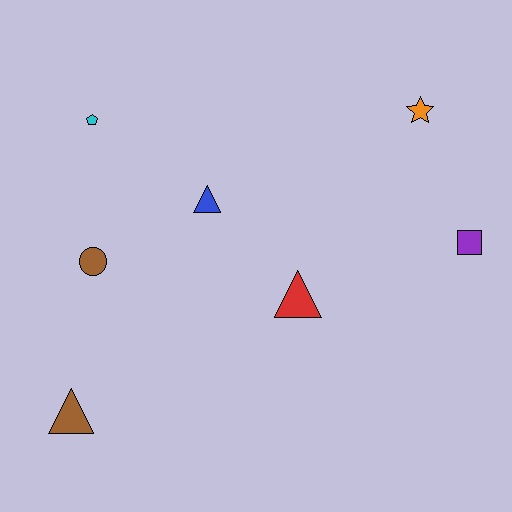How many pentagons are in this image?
There is 1 pentagon.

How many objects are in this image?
There are 7 objects.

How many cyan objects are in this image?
There is 1 cyan object.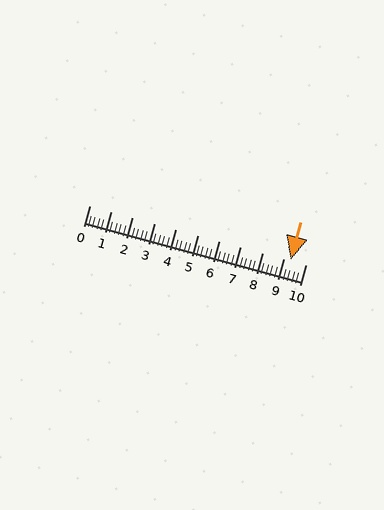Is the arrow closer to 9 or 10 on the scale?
The arrow is closer to 9.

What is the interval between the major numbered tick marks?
The major tick marks are spaced 1 units apart.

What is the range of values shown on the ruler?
The ruler shows values from 0 to 10.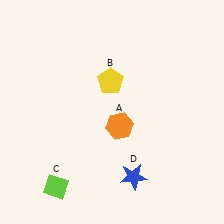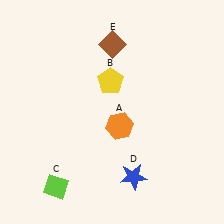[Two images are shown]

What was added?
A brown diamond (E) was added in Image 2.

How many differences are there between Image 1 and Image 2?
There is 1 difference between the two images.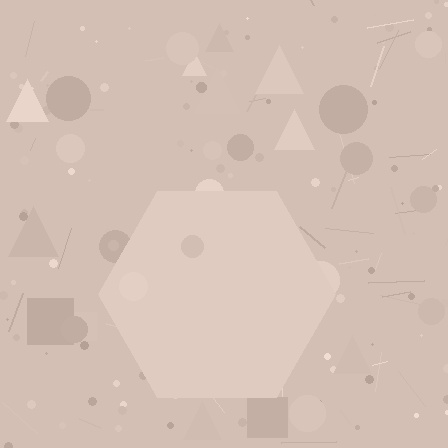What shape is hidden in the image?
A hexagon is hidden in the image.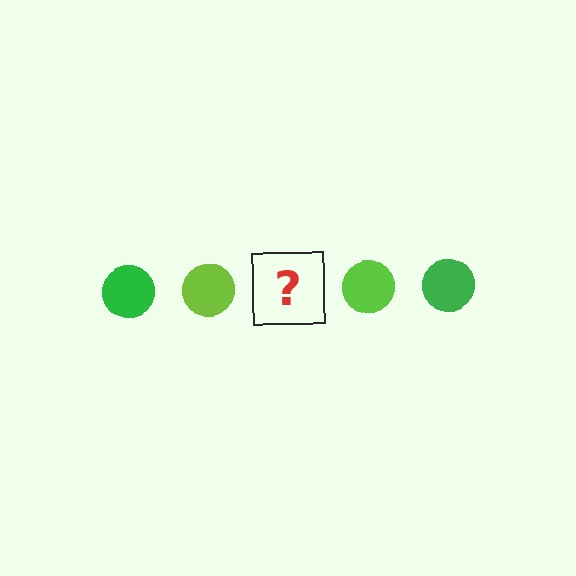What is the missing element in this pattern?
The missing element is a green circle.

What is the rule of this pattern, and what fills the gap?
The rule is that the pattern cycles through green, lime circles. The gap should be filled with a green circle.